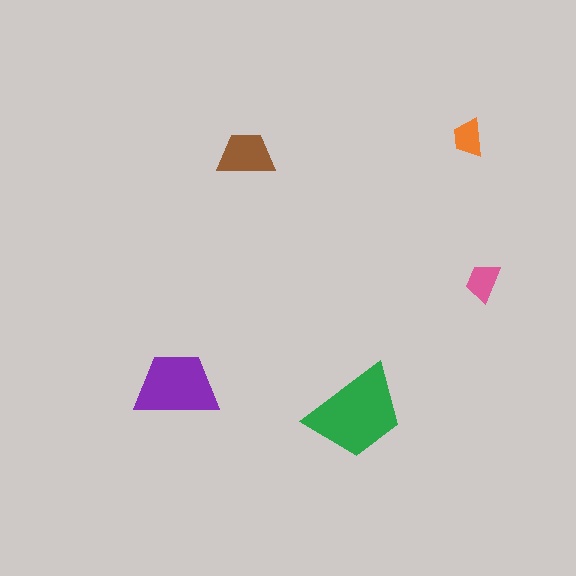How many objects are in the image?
There are 5 objects in the image.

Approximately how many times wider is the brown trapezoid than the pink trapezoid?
About 1.5 times wider.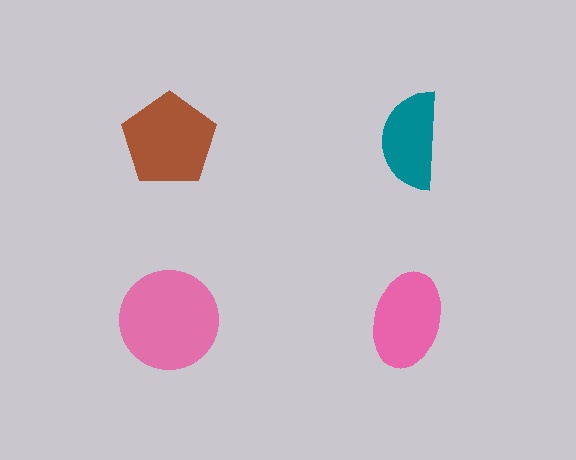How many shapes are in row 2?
2 shapes.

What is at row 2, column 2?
A pink ellipse.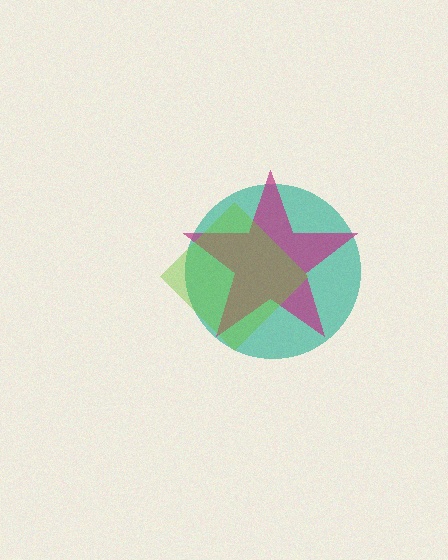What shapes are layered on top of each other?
The layered shapes are: a teal circle, a magenta star, a lime diamond.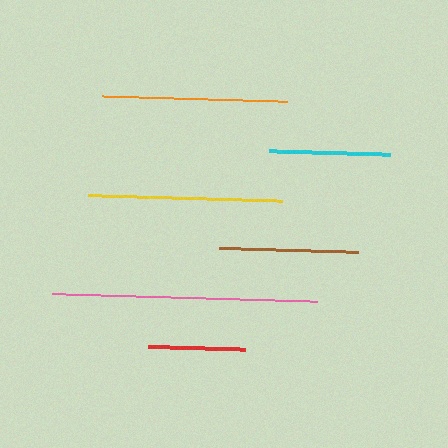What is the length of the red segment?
The red segment is approximately 97 pixels long.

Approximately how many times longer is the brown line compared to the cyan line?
The brown line is approximately 1.1 times the length of the cyan line.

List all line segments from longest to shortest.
From longest to shortest: pink, yellow, orange, brown, cyan, red.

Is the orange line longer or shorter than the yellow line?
The yellow line is longer than the orange line.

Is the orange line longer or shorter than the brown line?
The orange line is longer than the brown line.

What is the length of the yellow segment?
The yellow segment is approximately 194 pixels long.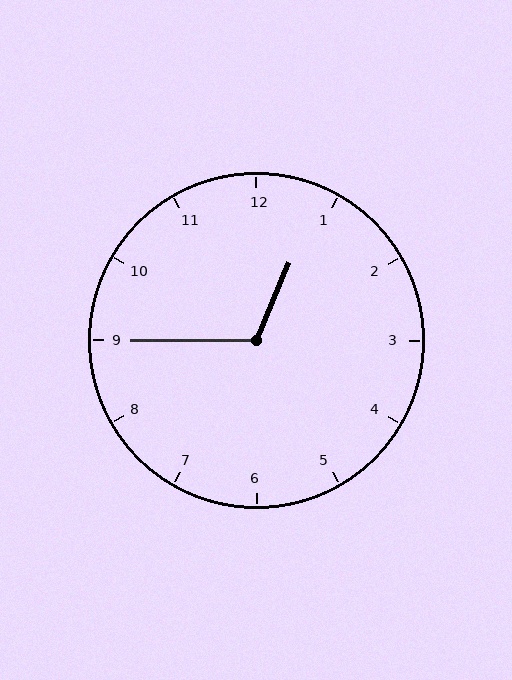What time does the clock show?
12:45.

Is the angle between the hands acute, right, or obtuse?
It is obtuse.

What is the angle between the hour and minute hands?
Approximately 112 degrees.